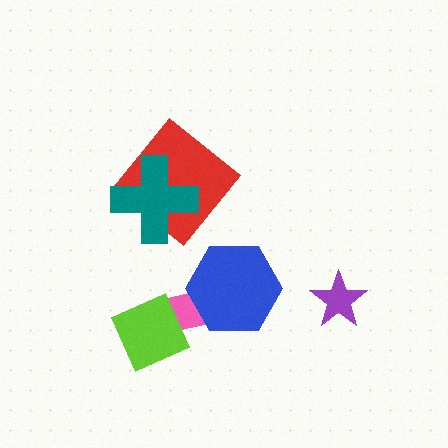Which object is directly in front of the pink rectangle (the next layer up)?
The lime diamond is directly in front of the pink rectangle.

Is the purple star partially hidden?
No, no other shape covers it.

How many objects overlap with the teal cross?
1 object overlaps with the teal cross.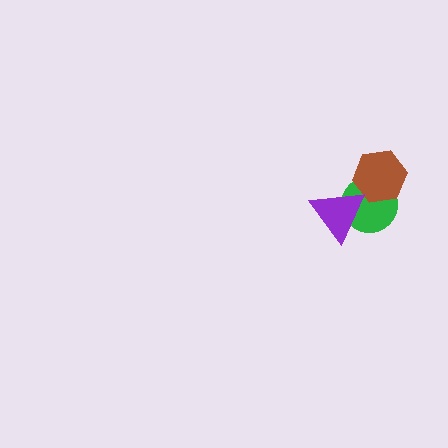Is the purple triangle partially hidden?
No, no other shape covers it.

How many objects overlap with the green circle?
2 objects overlap with the green circle.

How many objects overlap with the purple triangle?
1 object overlaps with the purple triangle.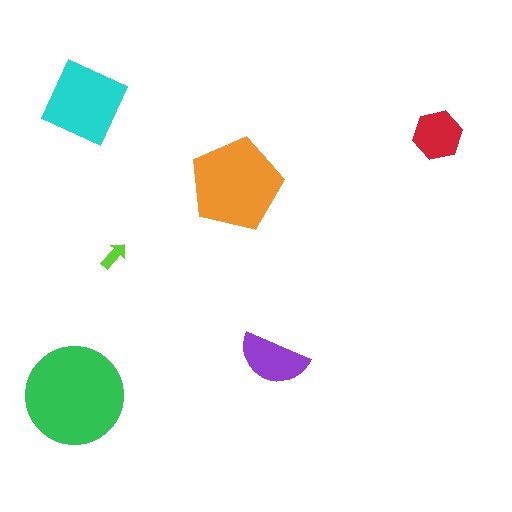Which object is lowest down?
The green circle is bottommost.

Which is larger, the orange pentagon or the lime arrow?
The orange pentagon.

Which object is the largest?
The green circle.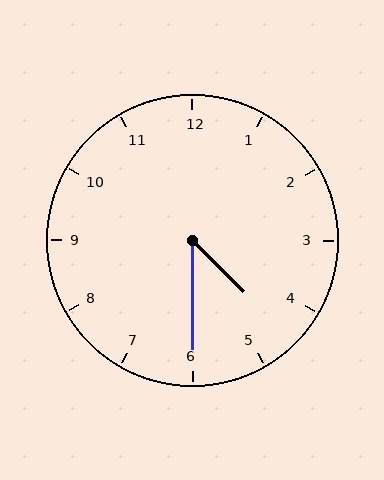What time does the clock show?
4:30.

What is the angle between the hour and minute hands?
Approximately 45 degrees.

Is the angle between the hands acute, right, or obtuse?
It is acute.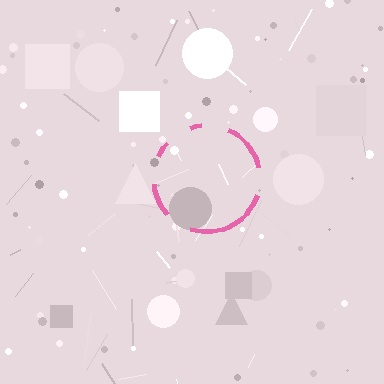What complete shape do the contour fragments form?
The contour fragments form a circle.